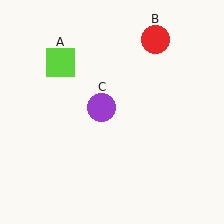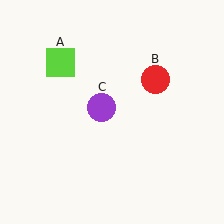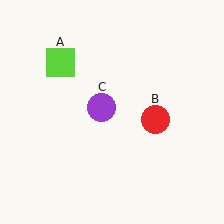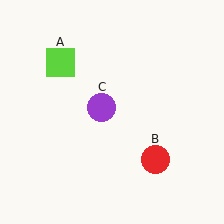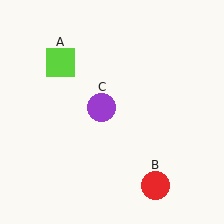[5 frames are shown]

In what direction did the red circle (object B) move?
The red circle (object B) moved down.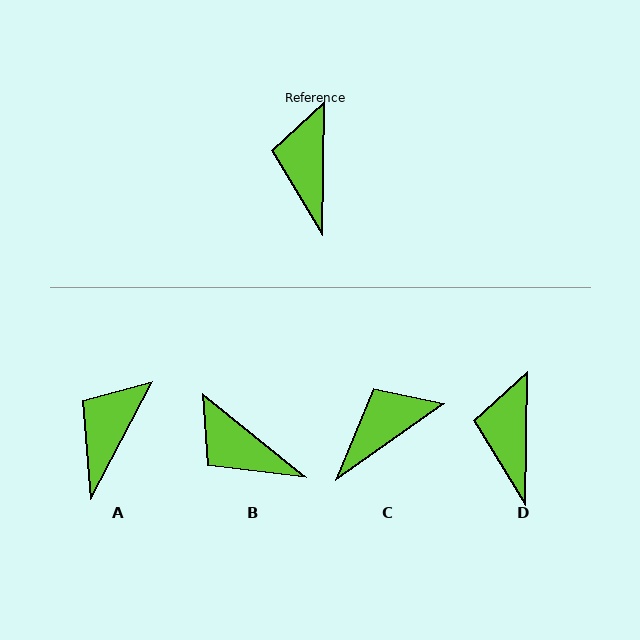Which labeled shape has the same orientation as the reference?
D.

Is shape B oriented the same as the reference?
No, it is off by about 52 degrees.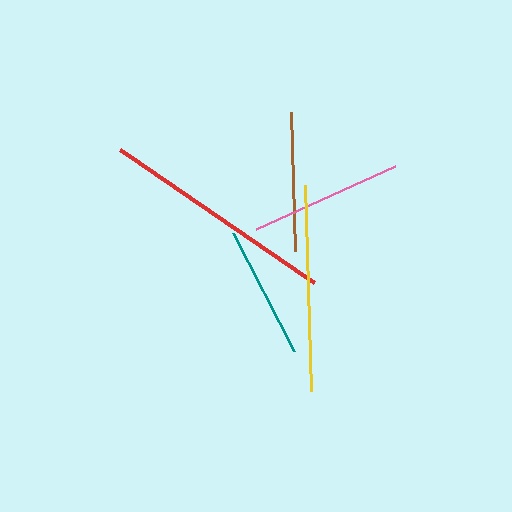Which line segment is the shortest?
The teal line is the shortest at approximately 133 pixels.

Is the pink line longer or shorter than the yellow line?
The yellow line is longer than the pink line.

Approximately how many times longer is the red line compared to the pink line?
The red line is approximately 1.5 times the length of the pink line.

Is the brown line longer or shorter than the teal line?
The brown line is longer than the teal line.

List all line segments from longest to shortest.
From longest to shortest: red, yellow, pink, brown, teal.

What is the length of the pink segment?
The pink segment is approximately 153 pixels long.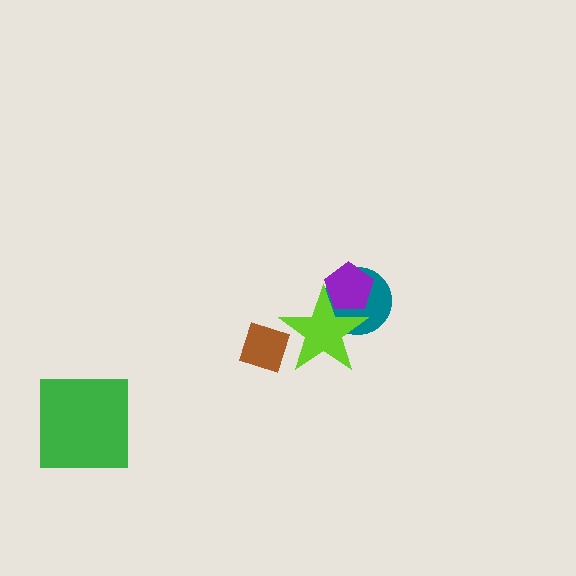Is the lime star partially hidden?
Yes, it is partially covered by another shape.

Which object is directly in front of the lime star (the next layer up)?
The purple pentagon is directly in front of the lime star.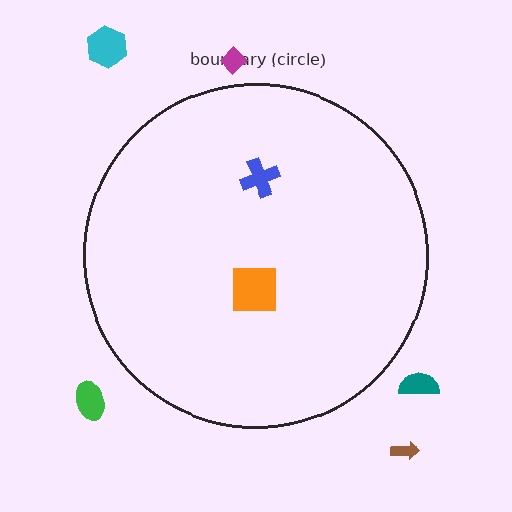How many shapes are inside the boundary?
2 inside, 5 outside.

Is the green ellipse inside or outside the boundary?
Outside.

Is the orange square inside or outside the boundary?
Inside.